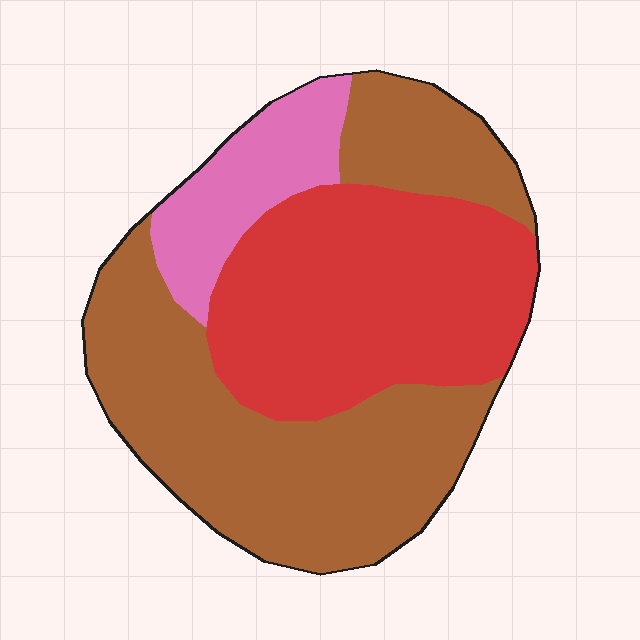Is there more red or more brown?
Brown.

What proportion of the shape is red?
Red covers roughly 35% of the shape.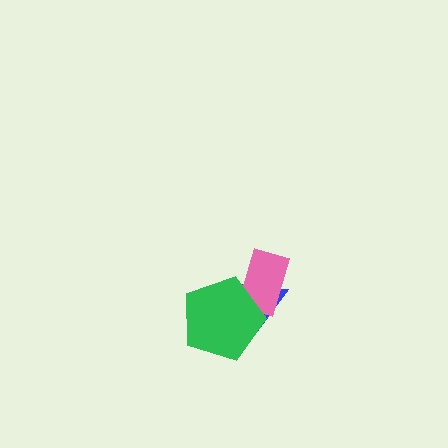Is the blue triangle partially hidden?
Yes, it is partially covered by another shape.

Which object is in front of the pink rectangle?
The green pentagon is in front of the pink rectangle.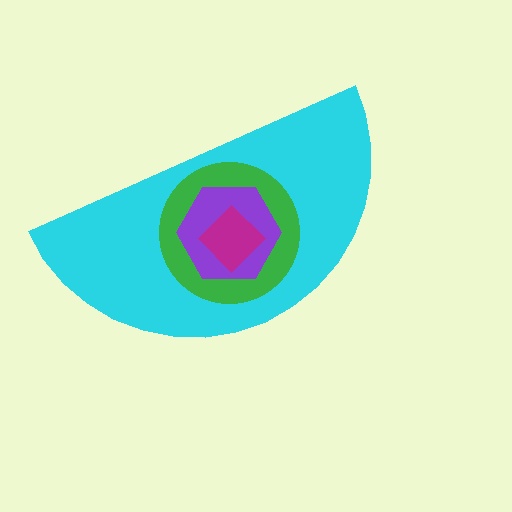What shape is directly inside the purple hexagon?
The magenta diamond.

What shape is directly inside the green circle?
The purple hexagon.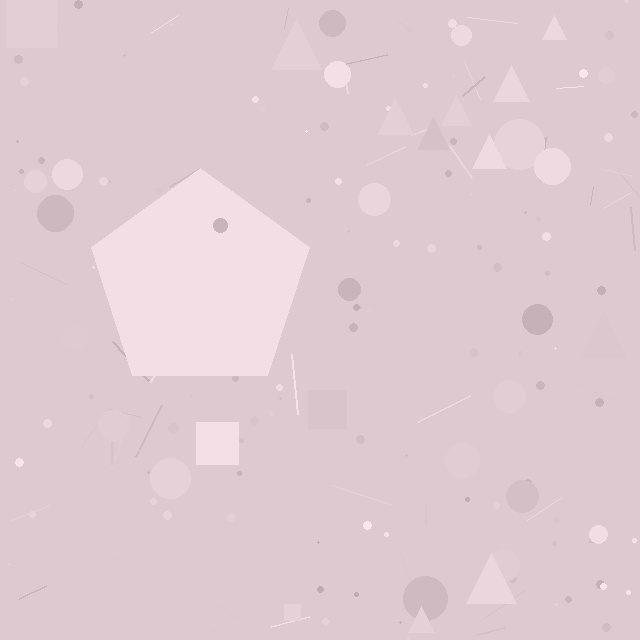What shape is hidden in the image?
A pentagon is hidden in the image.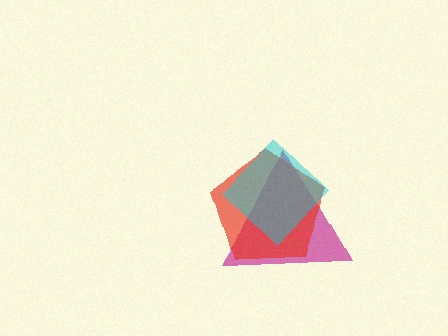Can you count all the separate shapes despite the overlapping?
Yes, there are 3 separate shapes.